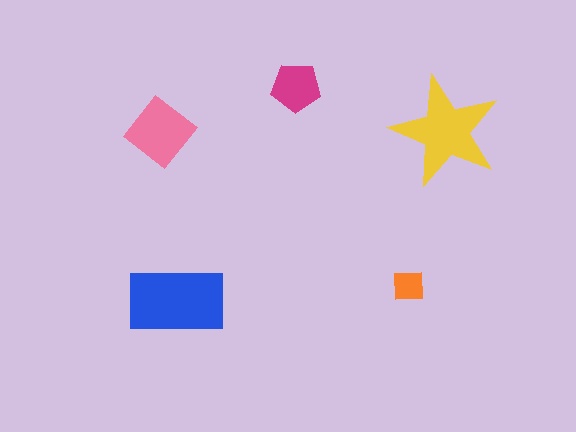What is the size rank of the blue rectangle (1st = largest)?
1st.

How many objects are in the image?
There are 5 objects in the image.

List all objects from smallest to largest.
The orange square, the magenta pentagon, the pink diamond, the yellow star, the blue rectangle.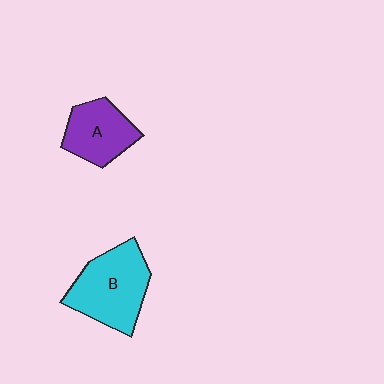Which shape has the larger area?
Shape B (cyan).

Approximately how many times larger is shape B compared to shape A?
Approximately 1.4 times.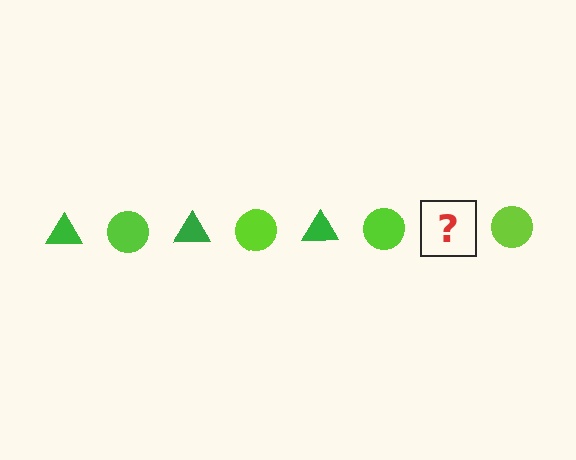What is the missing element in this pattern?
The missing element is a green triangle.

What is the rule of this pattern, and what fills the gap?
The rule is that the pattern alternates between green triangle and lime circle. The gap should be filled with a green triangle.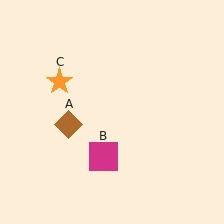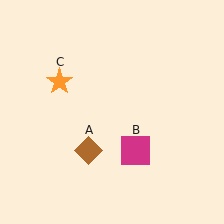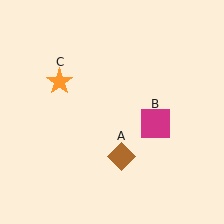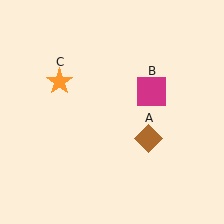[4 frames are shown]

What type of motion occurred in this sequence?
The brown diamond (object A), magenta square (object B) rotated counterclockwise around the center of the scene.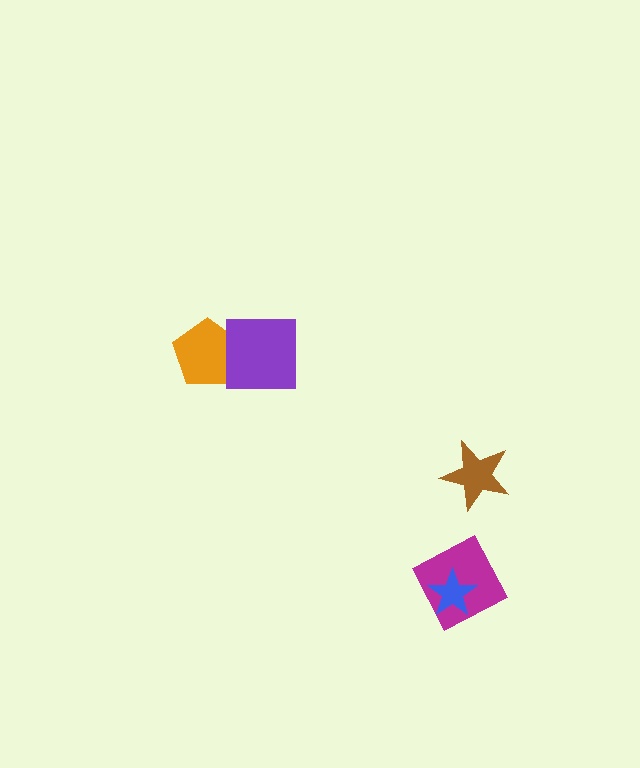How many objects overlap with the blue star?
1 object overlaps with the blue star.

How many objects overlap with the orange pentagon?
1 object overlaps with the orange pentagon.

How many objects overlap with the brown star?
0 objects overlap with the brown star.